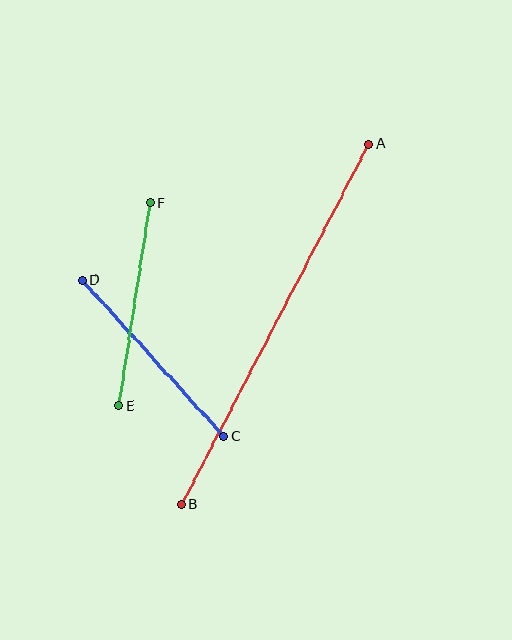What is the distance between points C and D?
The distance is approximately 211 pixels.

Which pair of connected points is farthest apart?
Points A and B are farthest apart.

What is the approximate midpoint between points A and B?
The midpoint is at approximately (275, 324) pixels.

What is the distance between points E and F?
The distance is approximately 205 pixels.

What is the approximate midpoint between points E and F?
The midpoint is at approximately (134, 304) pixels.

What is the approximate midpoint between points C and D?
The midpoint is at approximately (153, 358) pixels.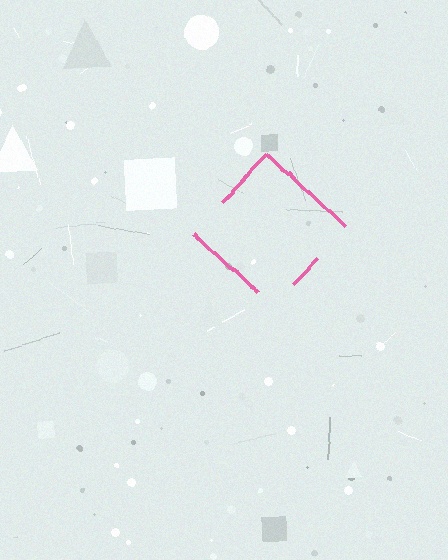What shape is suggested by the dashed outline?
The dashed outline suggests a diamond.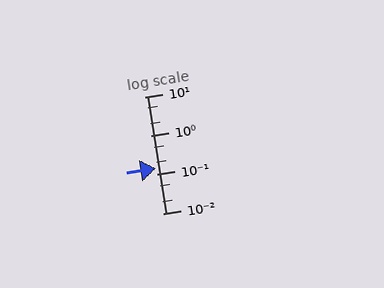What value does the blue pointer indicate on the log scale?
The pointer indicates approximately 0.14.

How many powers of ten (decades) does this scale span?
The scale spans 3 decades, from 0.01 to 10.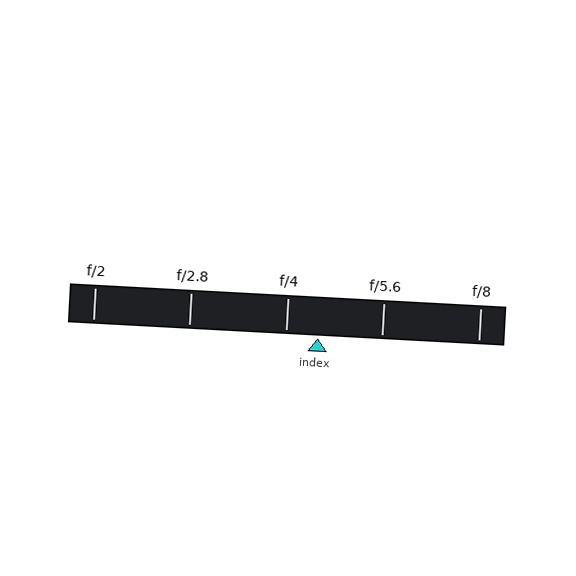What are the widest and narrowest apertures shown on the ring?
The widest aperture shown is f/2 and the narrowest is f/8.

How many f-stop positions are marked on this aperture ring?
There are 5 f-stop positions marked.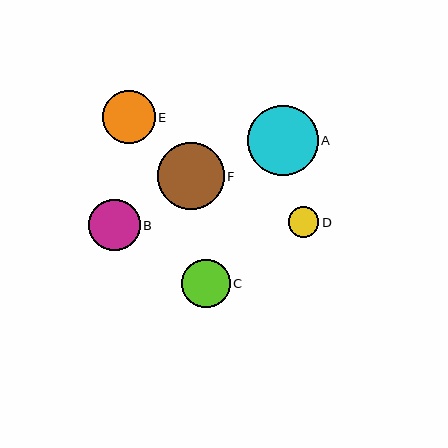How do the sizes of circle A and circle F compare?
Circle A and circle F are approximately the same size.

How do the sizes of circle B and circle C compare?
Circle B and circle C are approximately the same size.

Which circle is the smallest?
Circle D is the smallest with a size of approximately 30 pixels.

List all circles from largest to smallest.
From largest to smallest: A, F, E, B, C, D.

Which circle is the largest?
Circle A is the largest with a size of approximately 71 pixels.